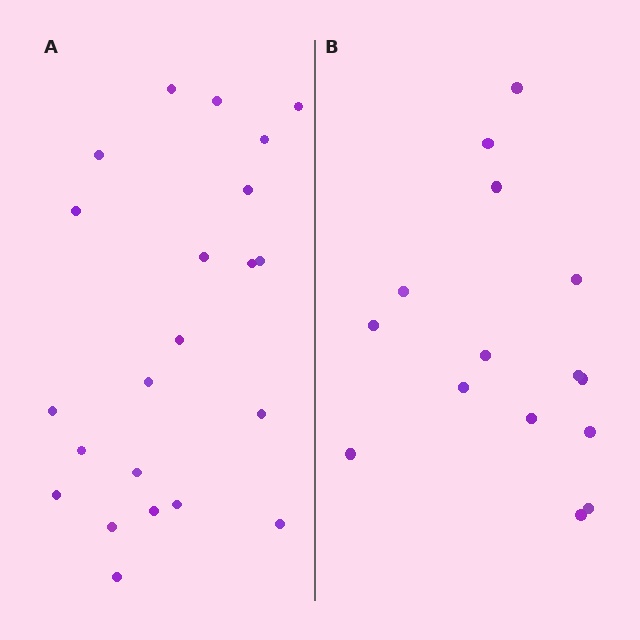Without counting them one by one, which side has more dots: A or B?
Region A (the left region) has more dots.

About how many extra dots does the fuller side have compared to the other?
Region A has roughly 8 or so more dots than region B.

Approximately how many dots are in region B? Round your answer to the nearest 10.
About 20 dots. (The exact count is 15, which rounds to 20.)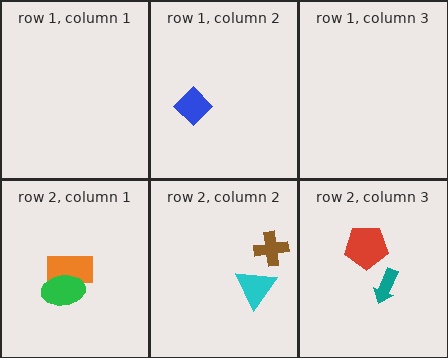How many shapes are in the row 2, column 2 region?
2.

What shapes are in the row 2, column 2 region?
The brown cross, the cyan triangle.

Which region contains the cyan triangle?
The row 2, column 2 region.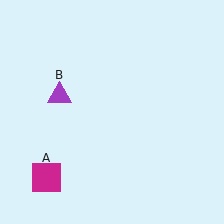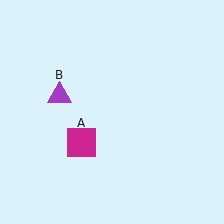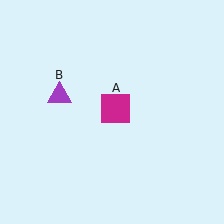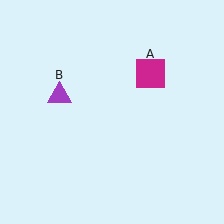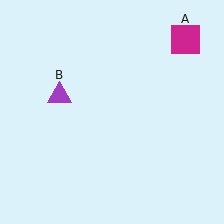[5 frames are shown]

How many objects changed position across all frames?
1 object changed position: magenta square (object A).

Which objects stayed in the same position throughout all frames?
Purple triangle (object B) remained stationary.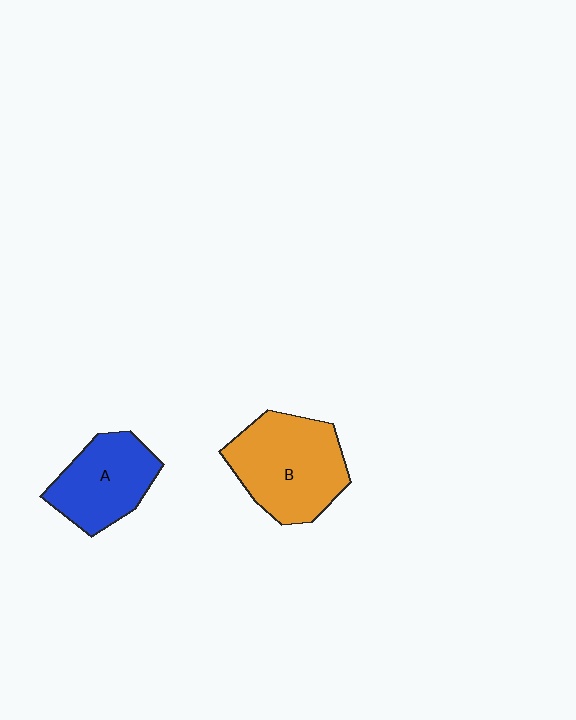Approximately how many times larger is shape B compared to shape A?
Approximately 1.3 times.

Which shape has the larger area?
Shape B (orange).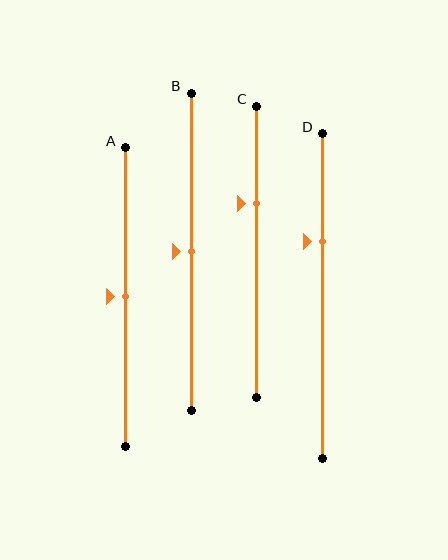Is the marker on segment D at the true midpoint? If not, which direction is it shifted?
No, the marker on segment D is shifted upward by about 17% of the segment length.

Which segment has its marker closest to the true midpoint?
Segment A has its marker closest to the true midpoint.